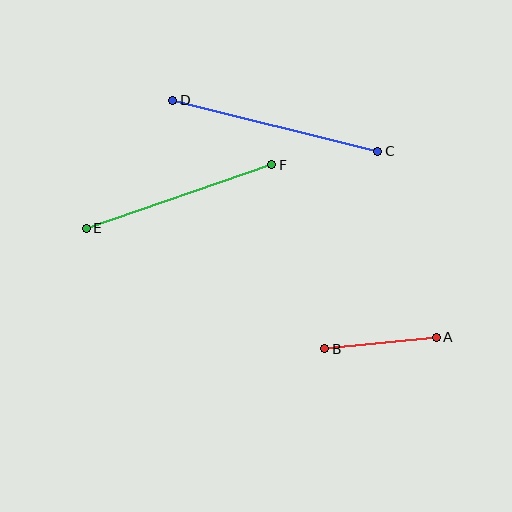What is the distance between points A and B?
The distance is approximately 112 pixels.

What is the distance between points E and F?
The distance is approximately 196 pixels.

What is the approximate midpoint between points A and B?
The midpoint is at approximately (381, 343) pixels.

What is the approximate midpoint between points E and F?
The midpoint is at approximately (179, 196) pixels.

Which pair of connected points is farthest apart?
Points C and D are farthest apart.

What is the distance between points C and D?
The distance is approximately 211 pixels.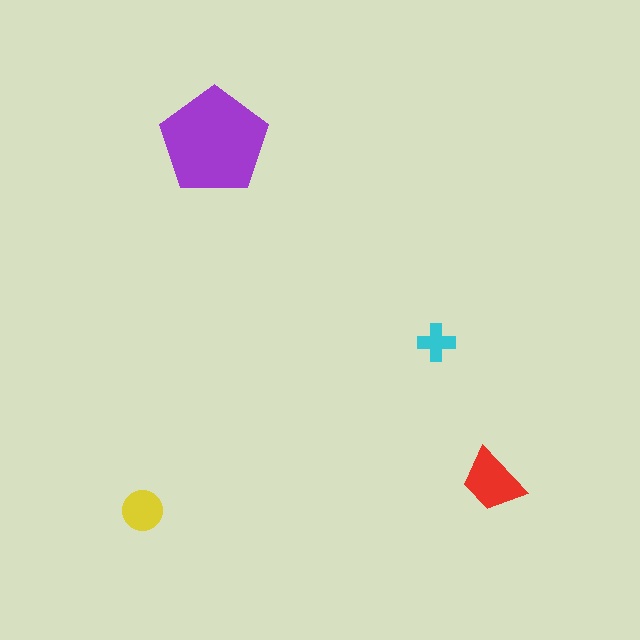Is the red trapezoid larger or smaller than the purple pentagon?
Smaller.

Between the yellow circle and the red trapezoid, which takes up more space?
The red trapezoid.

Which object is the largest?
The purple pentagon.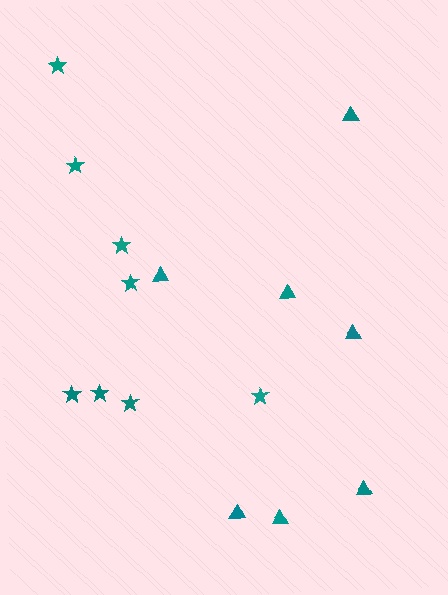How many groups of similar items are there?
There are 2 groups: one group of stars (8) and one group of triangles (7).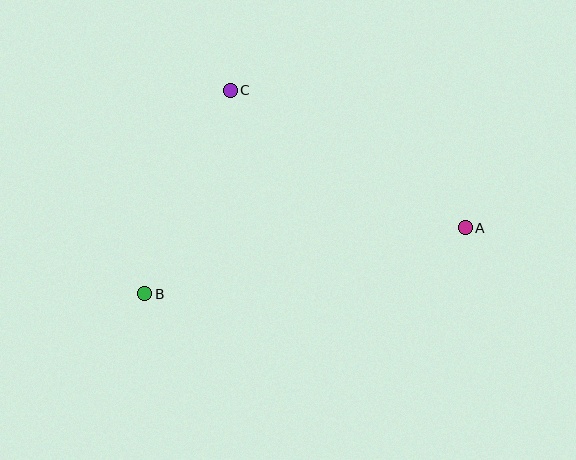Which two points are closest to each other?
Points B and C are closest to each other.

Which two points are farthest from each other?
Points A and B are farthest from each other.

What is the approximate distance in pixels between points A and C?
The distance between A and C is approximately 272 pixels.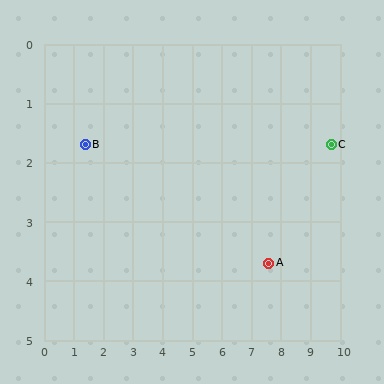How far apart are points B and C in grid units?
Points B and C are about 8.3 grid units apart.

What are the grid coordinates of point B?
Point B is at approximately (1.4, 1.7).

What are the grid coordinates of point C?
Point C is at approximately (9.7, 1.7).